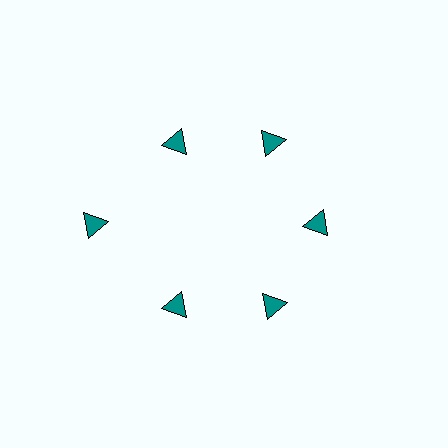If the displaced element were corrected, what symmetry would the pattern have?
It would have 6-fold rotational symmetry — the pattern would map onto itself every 60 degrees.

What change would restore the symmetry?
The symmetry would be restored by moving it inward, back onto the ring so that all 6 triangles sit at equal angles and equal distance from the center.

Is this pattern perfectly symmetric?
No. The 6 teal triangles are arranged in a ring, but one element near the 9 o'clock position is pushed outward from the center, breaking the 6-fold rotational symmetry.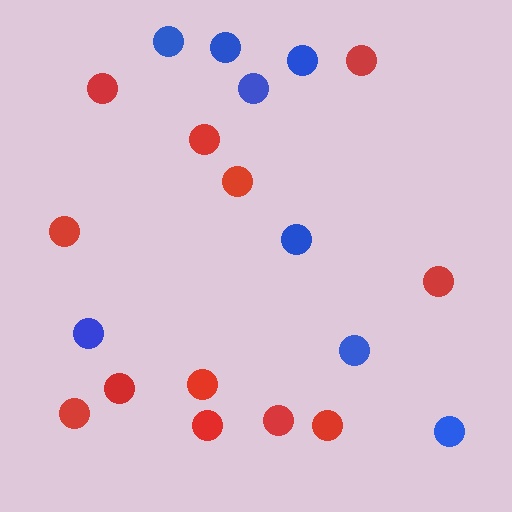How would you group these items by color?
There are 2 groups: one group of red circles (12) and one group of blue circles (8).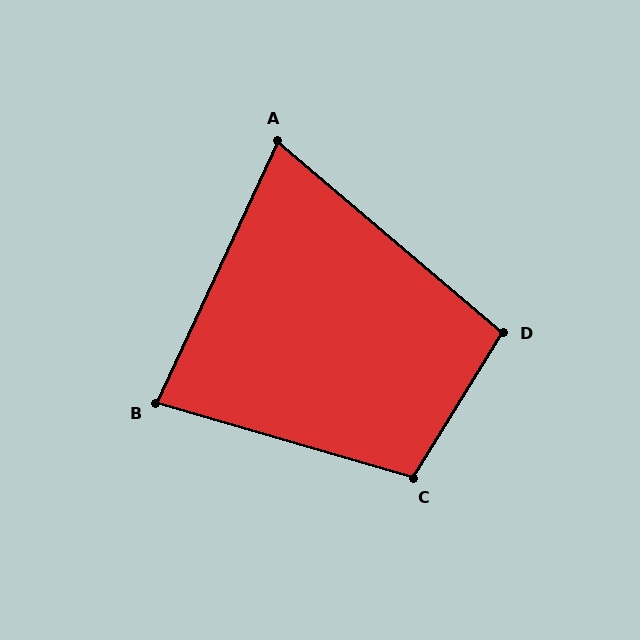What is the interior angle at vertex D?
Approximately 99 degrees (obtuse).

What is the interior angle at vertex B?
Approximately 81 degrees (acute).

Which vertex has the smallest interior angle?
A, at approximately 74 degrees.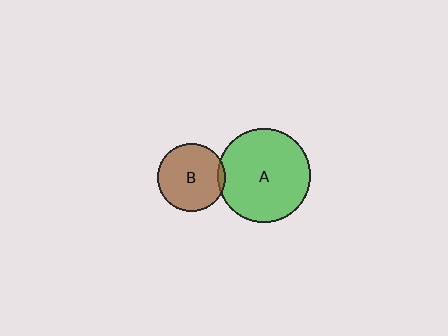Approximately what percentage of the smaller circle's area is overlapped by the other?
Approximately 5%.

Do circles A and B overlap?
Yes.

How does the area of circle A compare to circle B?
Approximately 1.9 times.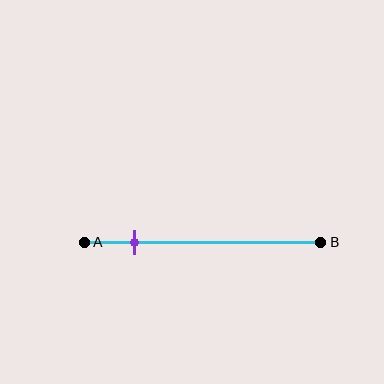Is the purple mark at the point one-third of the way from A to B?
No, the mark is at about 20% from A, not at the 33% one-third point.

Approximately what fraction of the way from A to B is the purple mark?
The purple mark is approximately 20% of the way from A to B.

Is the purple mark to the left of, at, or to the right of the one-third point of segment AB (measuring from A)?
The purple mark is to the left of the one-third point of segment AB.